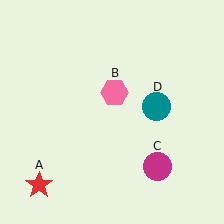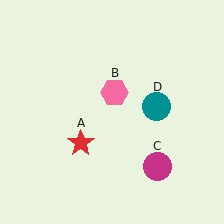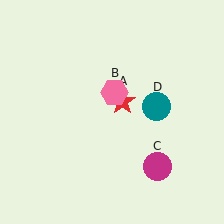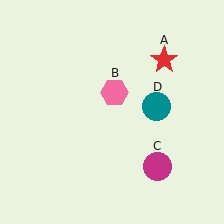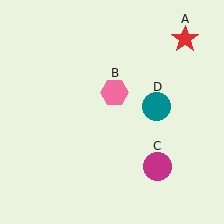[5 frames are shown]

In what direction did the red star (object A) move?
The red star (object A) moved up and to the right.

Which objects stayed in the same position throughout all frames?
Pink hexagon (object B) and magenta circle (object C) and teal circle (object D) remained stationary.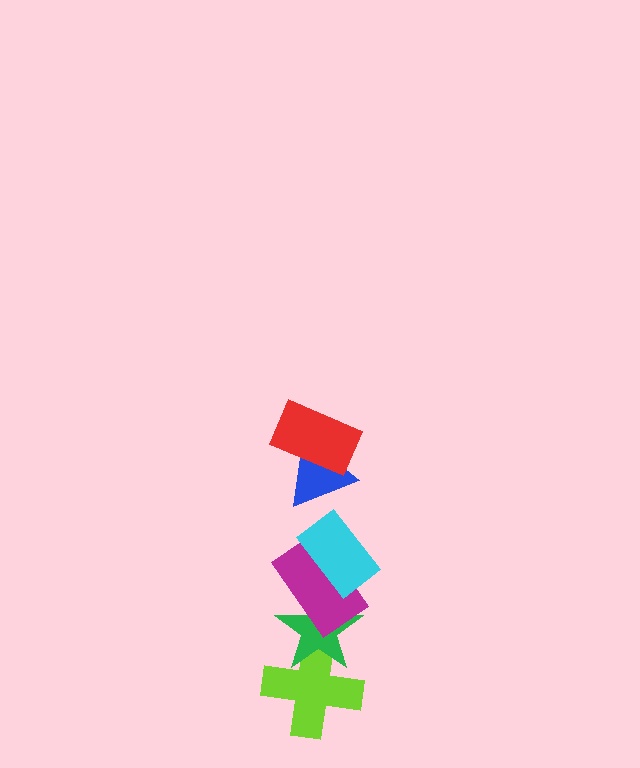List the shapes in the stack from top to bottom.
From top to bottom: the red rectangle, the blue triangle, the cyan rectangle, the magenta rectangle, the green star, the lime cross.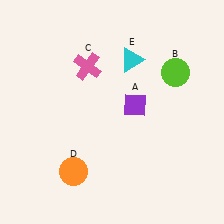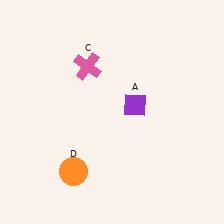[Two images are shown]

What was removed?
The lime circle (B), the cyan triangle (E) were removed in Image 2.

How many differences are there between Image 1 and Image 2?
There are 2 differences between the two images.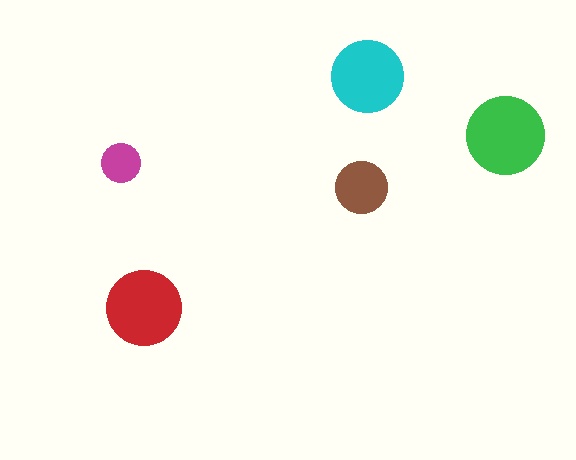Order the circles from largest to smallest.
the green one, the red one, the cyan one, the brown one, the magenta one.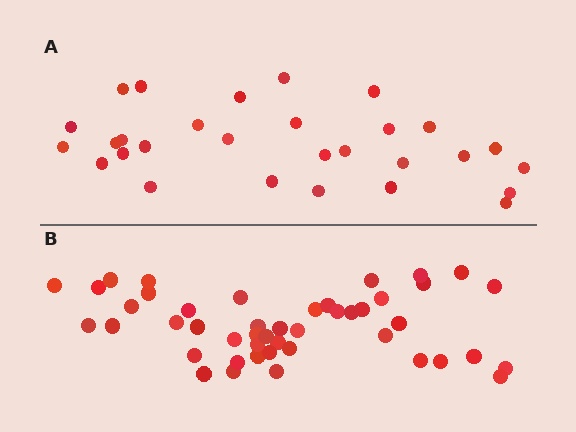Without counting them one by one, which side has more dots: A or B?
Region B (the bottom region) has more dots.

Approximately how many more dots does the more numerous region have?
Region B has approximately 15 more dots than region A.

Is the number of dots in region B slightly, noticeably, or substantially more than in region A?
Region B has substantially more. The ratio is roughly 1.6 to 1.